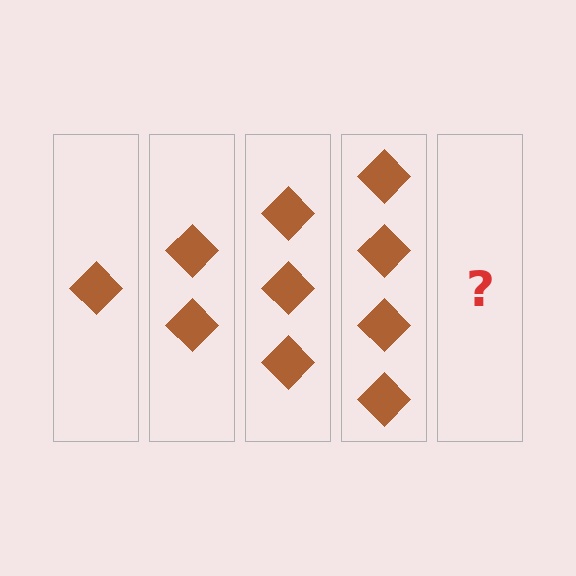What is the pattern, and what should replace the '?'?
The pattern is that each step adds one more diamond. The '?' should be 5 diamonds.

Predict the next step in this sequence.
The next step is 5 diamonds.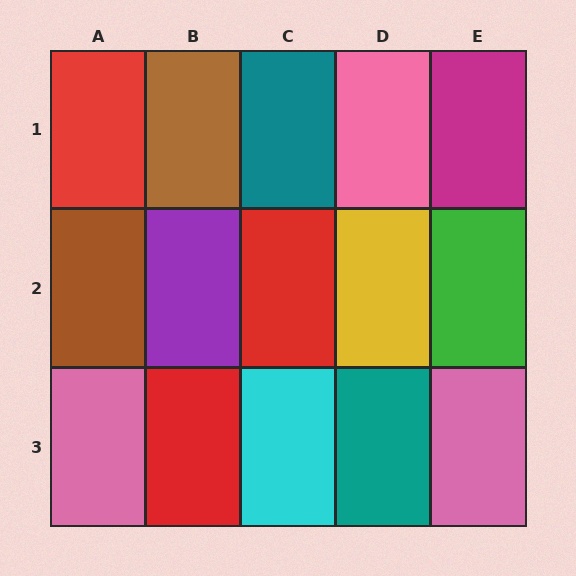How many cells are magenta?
1 cell is magenta.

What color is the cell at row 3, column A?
Pink.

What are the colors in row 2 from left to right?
Brown, purple, red, yellow, green.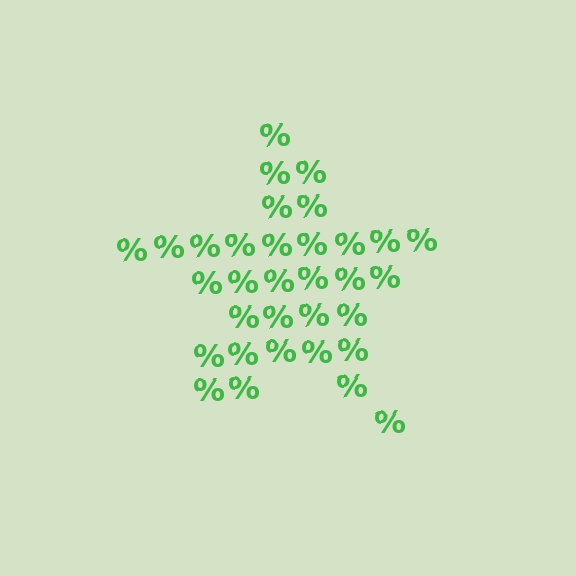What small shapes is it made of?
It is made of small percent signs.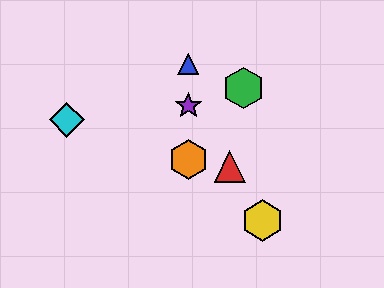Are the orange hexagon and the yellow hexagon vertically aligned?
No, the orange hexagon is at x≈188 and the yellow hexagon is at x≈262.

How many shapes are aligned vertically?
3 shapes (the blue triangle, the purple star, the orange hexagon) are aligned vertically.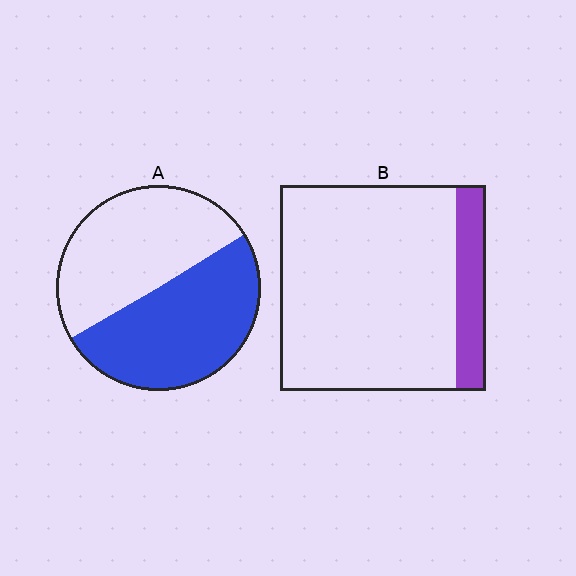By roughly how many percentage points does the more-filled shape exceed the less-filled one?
By roughly 35 percentage points (A over B).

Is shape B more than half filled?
No.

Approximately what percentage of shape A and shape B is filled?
A is approximately 50% and B is approximately 15%.